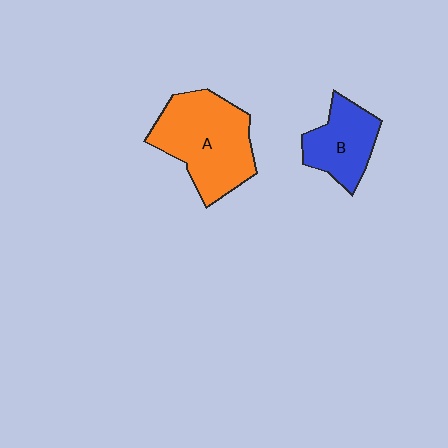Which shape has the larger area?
Shape A (orange).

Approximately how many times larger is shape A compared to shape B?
Approximately 1.7 times.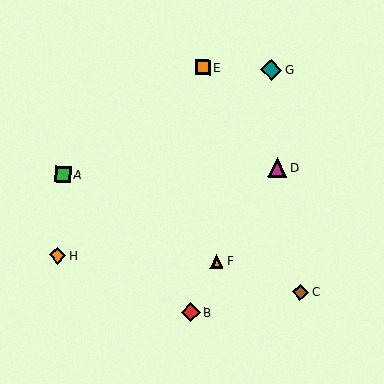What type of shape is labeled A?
Shape A is a green square.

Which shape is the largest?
The teal diamond (labeled G) is the largest.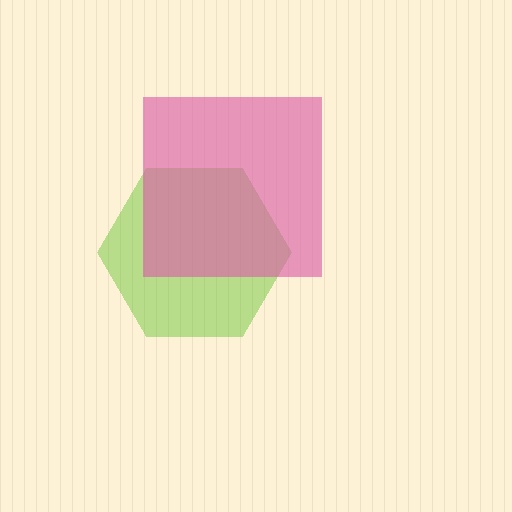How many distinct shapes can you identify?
There are 2 distinct shapes: a lime hexagon, a pink square.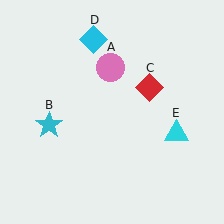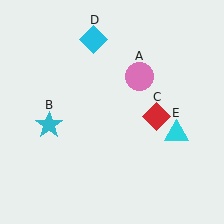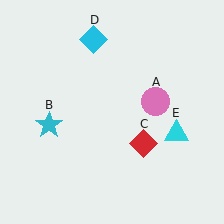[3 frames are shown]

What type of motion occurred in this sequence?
The pink circle (object A), red diamond (object C) rotated clockwise around the center of the scene.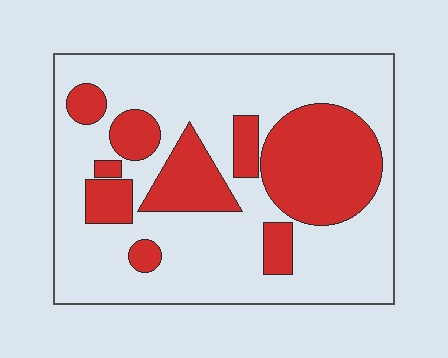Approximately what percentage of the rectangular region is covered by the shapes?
Approximately 30%.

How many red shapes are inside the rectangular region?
9.